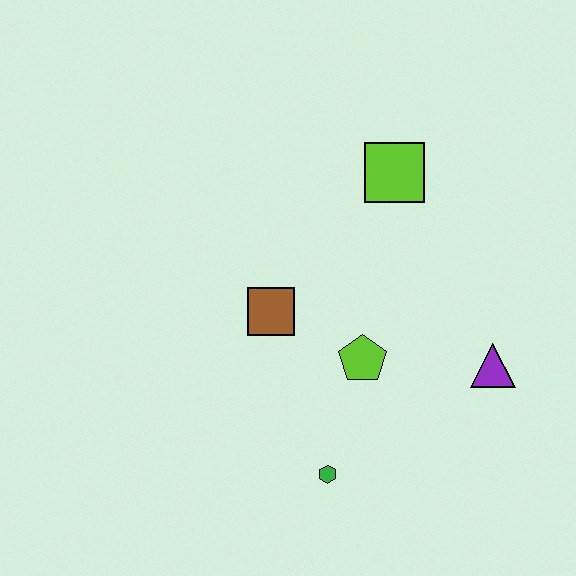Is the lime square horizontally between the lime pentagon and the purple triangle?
Yes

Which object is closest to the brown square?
The lime pentagon is closest to the brown square.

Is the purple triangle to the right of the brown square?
Yes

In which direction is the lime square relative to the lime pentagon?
The lime square is above the lime pentagon.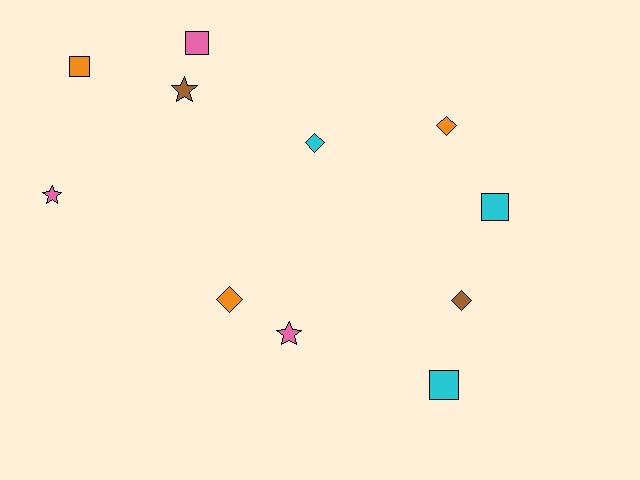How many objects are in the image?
There are 11 objects.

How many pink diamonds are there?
There are no pink diamonds.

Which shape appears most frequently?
Diamond, with 4 objects.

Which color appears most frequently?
Orange, with 3 objects.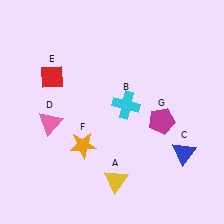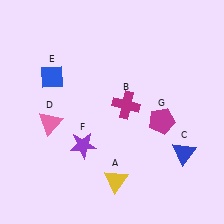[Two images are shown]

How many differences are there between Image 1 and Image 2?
There are 3 differences between the two images.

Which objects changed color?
B changed from cyan to magenta. E changed from red to blue. F changed from orange to purple.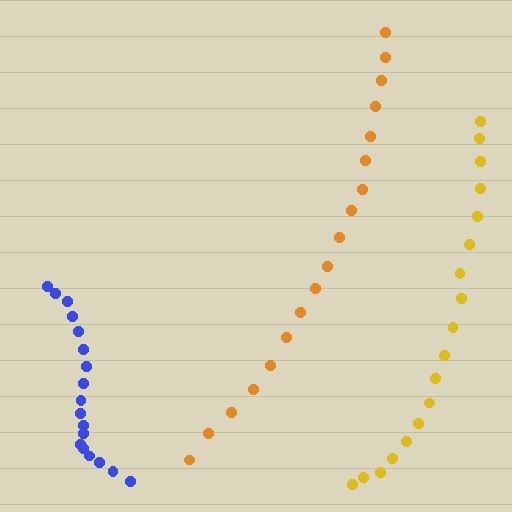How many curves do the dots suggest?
There are 3 distinct paths.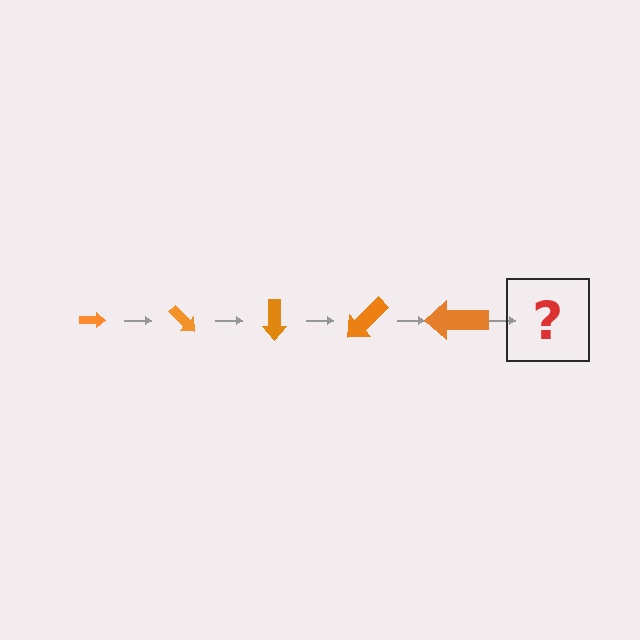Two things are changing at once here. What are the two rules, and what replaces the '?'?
The two rules are that the arrow grows larger each step and it rotates 45 degrees each step. The '?' should be an arrow, larger than the previous one and rotated 225 degrees from the start.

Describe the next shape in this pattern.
It should be an arrow, larger than the previous one and rotated 225 degrees from the start.